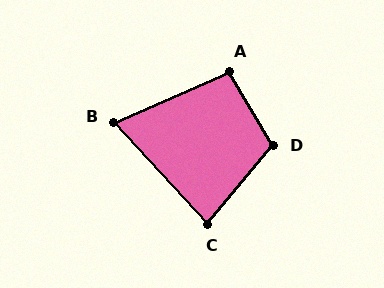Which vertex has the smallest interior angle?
B, at approximately 71 degrees.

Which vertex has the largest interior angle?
D, at approximately 109 degrees.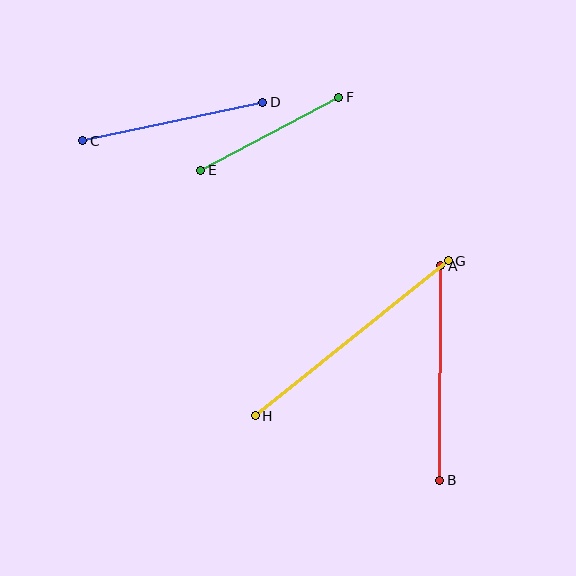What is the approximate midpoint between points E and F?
The midpoint is at approximately (270, 134) pixels.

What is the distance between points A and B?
The distance is approximately 215 pixels.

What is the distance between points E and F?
The distance is approximately 156 pixels.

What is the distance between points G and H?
The distance is approximately 248 pixels.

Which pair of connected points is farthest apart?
Points G and H are farthest apart.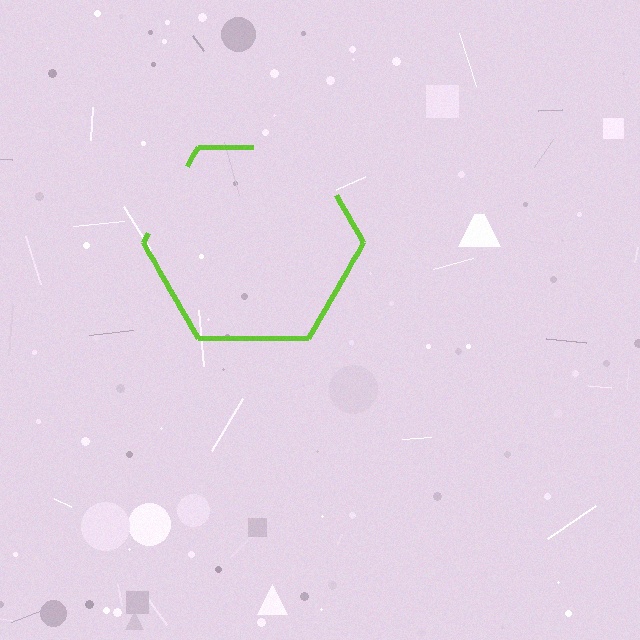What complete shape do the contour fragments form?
The contour fragments form a hexagon.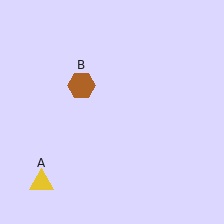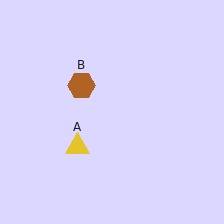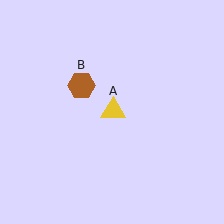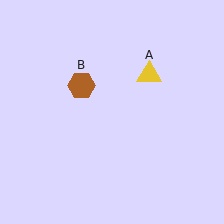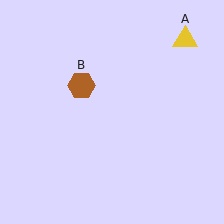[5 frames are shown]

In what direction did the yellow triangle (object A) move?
The yellow triangle (object A) moved up and to the right.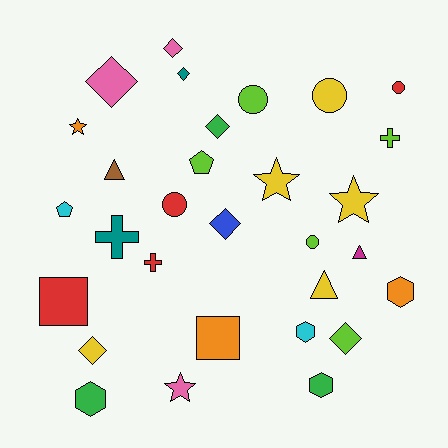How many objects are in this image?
There are 30 objects.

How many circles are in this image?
There are 5 circles.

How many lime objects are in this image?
There are 5 lime objects.